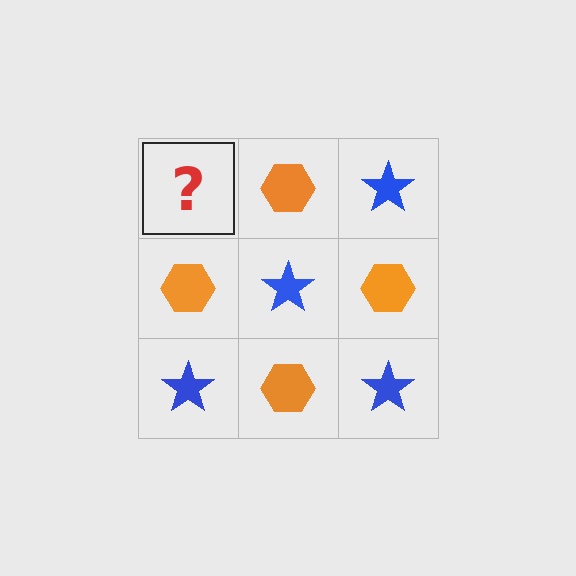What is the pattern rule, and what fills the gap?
The rule is that it alternates blue star and orange hexagon in a checkerboard pattern. The gap should be filled with a blue star.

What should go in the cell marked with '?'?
The missing cell should contain a blue star.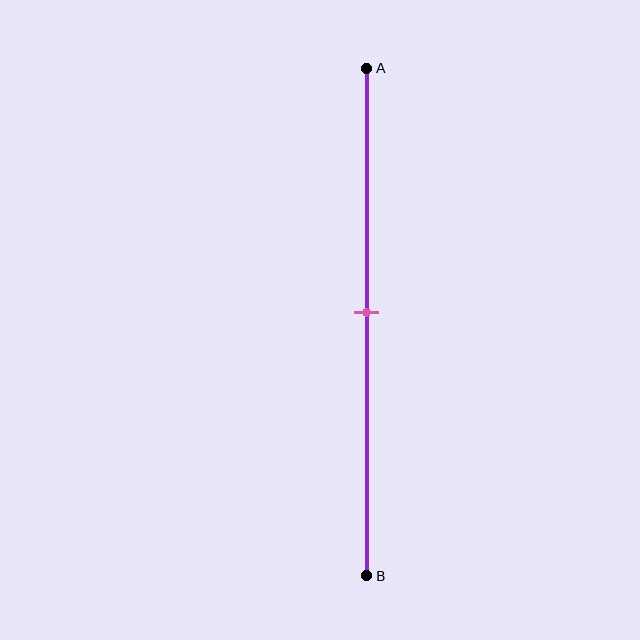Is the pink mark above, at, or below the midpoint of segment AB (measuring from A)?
The pink mark is approximately at the midpoint of segment AB.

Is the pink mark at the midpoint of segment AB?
Yes, the mark is approximately at the midpoint.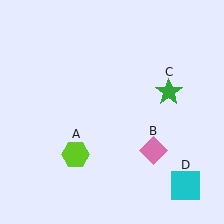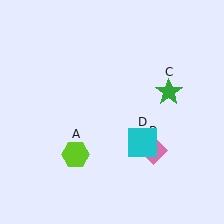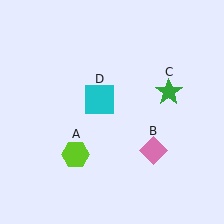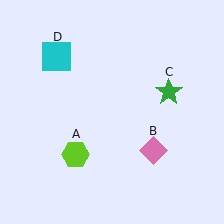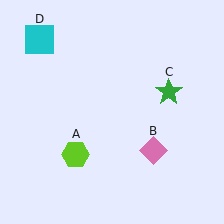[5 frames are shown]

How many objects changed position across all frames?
1 object changed position: cyan square (object D).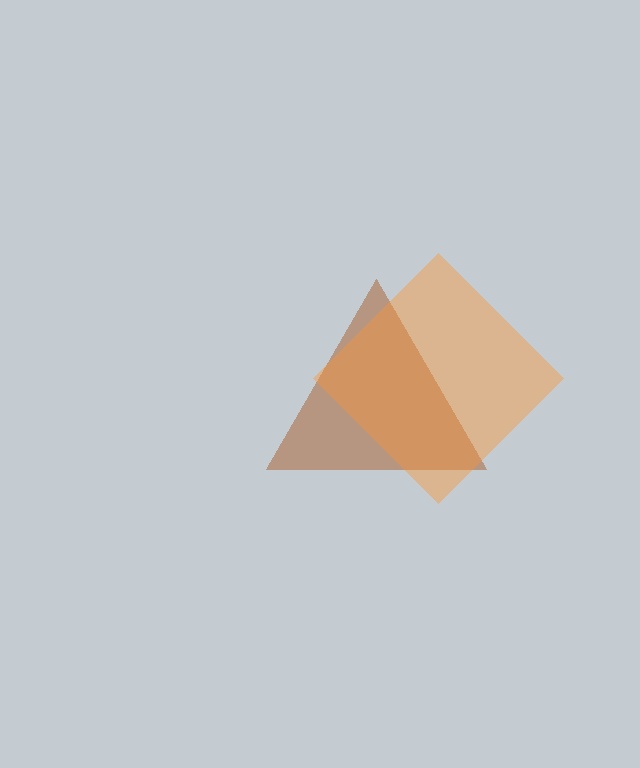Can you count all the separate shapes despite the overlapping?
Yes, there are 2 separate shapes.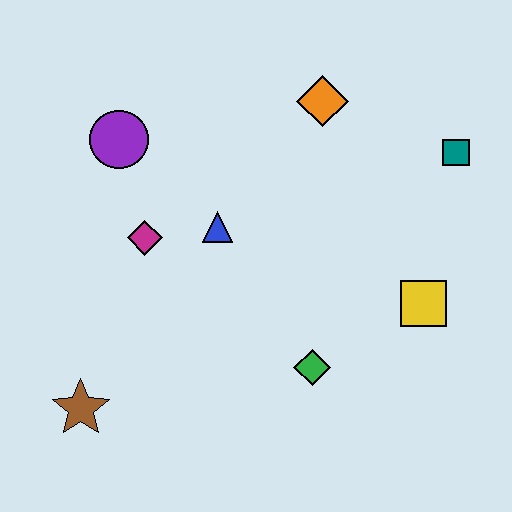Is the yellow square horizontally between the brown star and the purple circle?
No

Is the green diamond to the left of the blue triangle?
No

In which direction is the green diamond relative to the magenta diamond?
The green diamond is to the right of the magenta diamond.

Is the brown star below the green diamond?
Yes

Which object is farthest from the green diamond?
The purple circle is farthest from the green diamond.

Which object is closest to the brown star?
The magenta diamond is closest to the brown star.